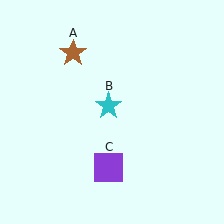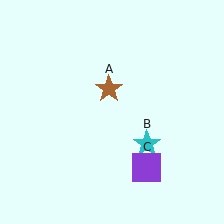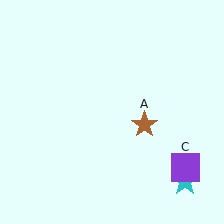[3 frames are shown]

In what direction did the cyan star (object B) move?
The cyan star (object B) moved down and to the right.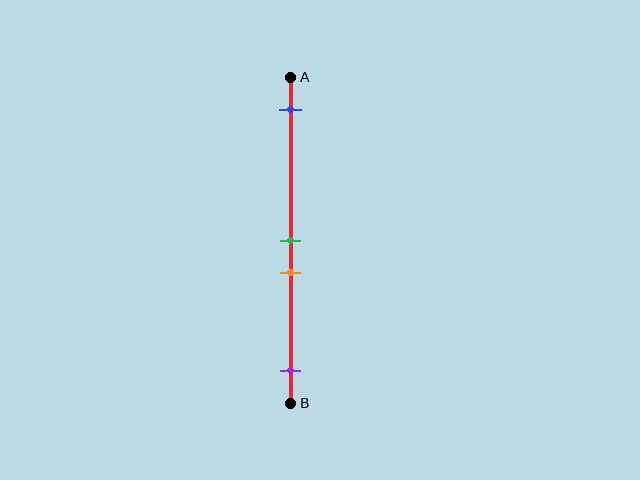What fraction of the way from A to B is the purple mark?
The purple mark is approximately 90% (0.9) of the way from A to B.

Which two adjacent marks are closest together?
The green and orange marks are the closest adjacent pair.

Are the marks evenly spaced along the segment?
No, the marks are not evenly spaced.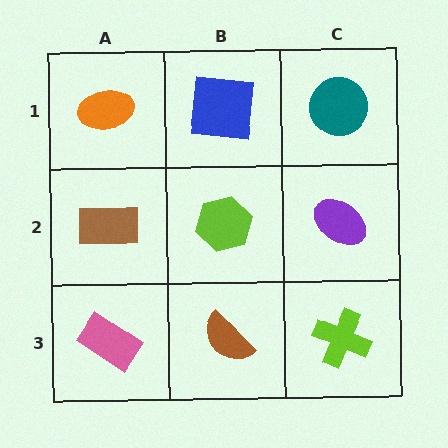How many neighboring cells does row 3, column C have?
2.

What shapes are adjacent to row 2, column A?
An orange ellipse (row 1, column A), a pink rectangle (row 3, column A), a lime hexagon (row 2, column B).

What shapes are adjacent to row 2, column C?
A teal circle (row 1, column C), a lime cross (row 3, column C), a lime hexagon (row 2, column B).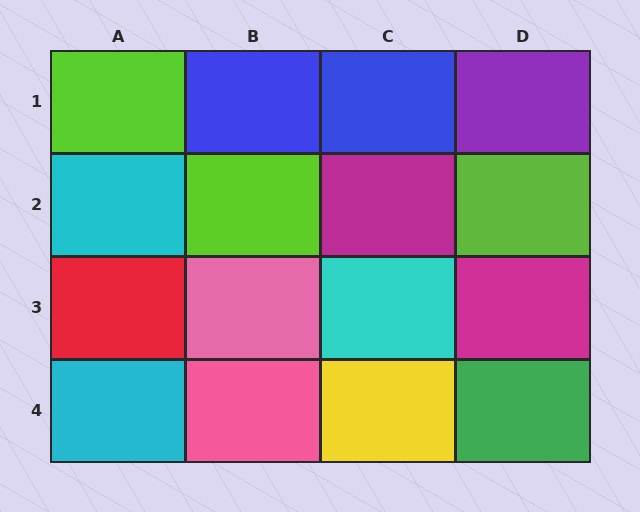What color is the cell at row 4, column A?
Cyan.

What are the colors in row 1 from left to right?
Lime, blue, blue, purple.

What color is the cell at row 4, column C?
Yellow.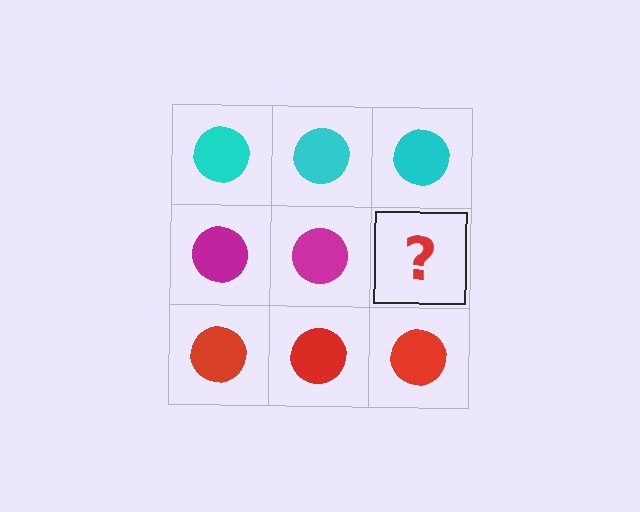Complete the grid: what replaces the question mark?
The question mark should be replaced with a magenta circle.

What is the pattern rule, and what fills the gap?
The rule is that each row has a consistent color. The gap should be filled with a magenta circle.